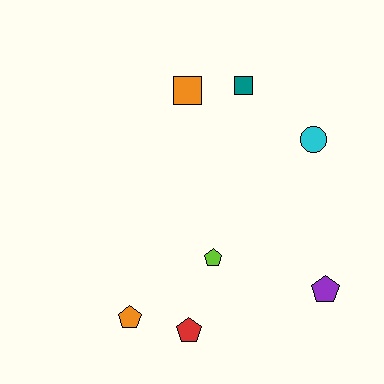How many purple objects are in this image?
There is 1 purple object.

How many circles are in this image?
There is 1 circle.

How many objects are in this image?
There are 7 objects.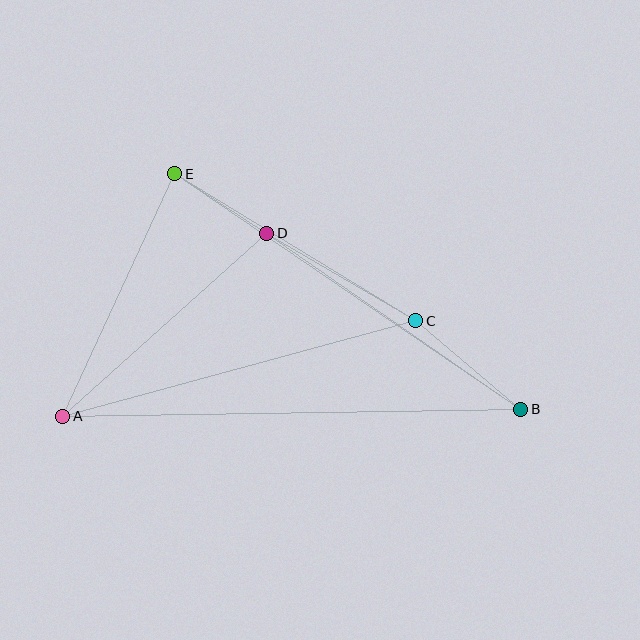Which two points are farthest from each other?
Points A and B are farthest from each other.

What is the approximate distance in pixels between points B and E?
The distance between B and E is approximately 419 pixels.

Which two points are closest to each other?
Points D and E are closest to each other.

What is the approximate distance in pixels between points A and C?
The distance between A and C is approximately 365 pixels.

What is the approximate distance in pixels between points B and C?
The distance between B and C is approximately 138 pixels.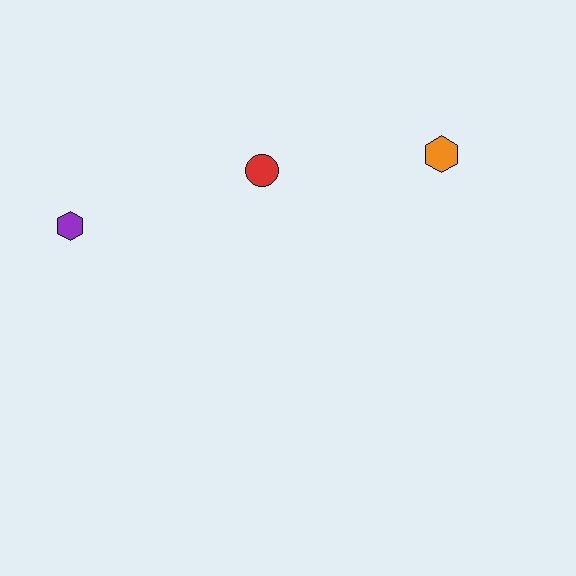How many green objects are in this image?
There are no green objects.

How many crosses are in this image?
There are no crosses.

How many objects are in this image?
There are 3 objects.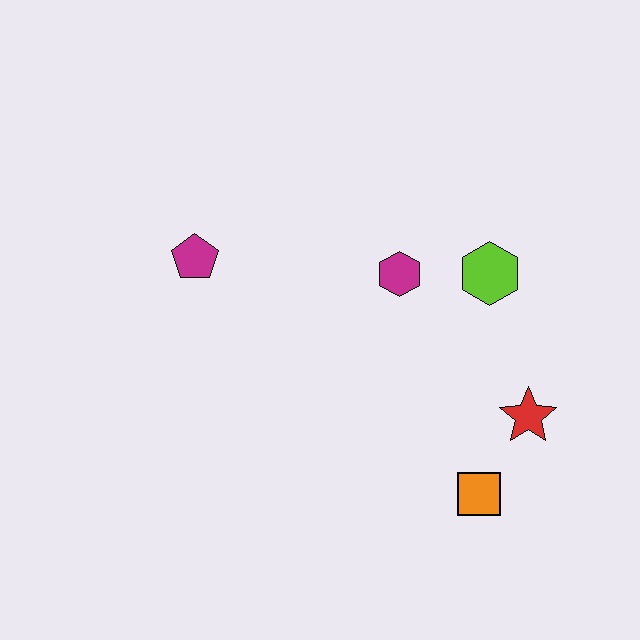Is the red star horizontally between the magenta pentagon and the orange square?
No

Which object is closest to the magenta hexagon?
The lime hexagon is closest to the magenta hexagon.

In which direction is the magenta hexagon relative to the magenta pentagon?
The magenta hexagon is to the right of the magenta pentagon.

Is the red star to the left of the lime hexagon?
No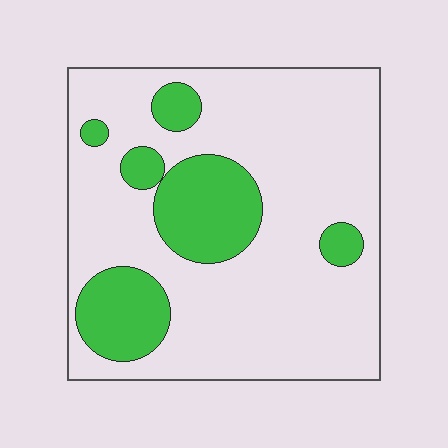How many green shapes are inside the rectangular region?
6.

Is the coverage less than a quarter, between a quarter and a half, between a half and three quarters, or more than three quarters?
Less than a quarter.